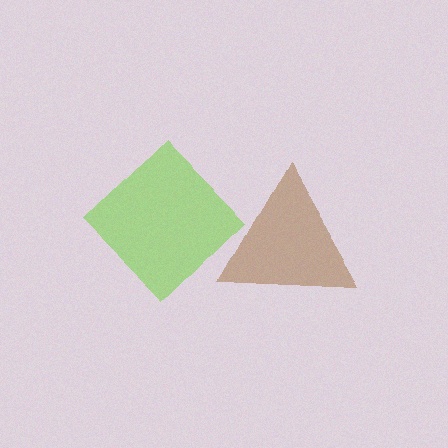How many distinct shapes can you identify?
There are 2 distinct shapes: a brown triangle, a lime diamond.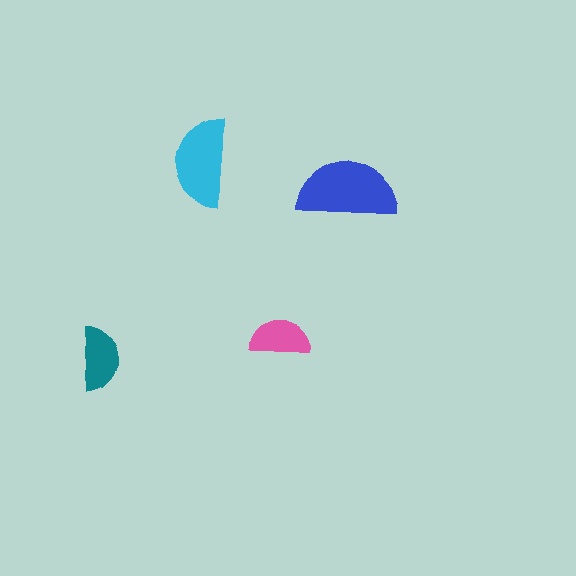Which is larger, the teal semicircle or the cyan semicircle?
The cyan one.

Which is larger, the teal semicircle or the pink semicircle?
The teal one.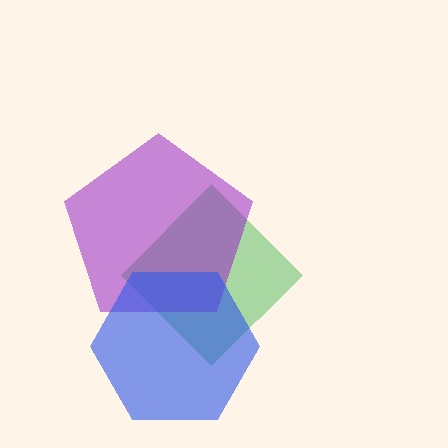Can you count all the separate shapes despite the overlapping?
Yes, there are 3 separate shapes.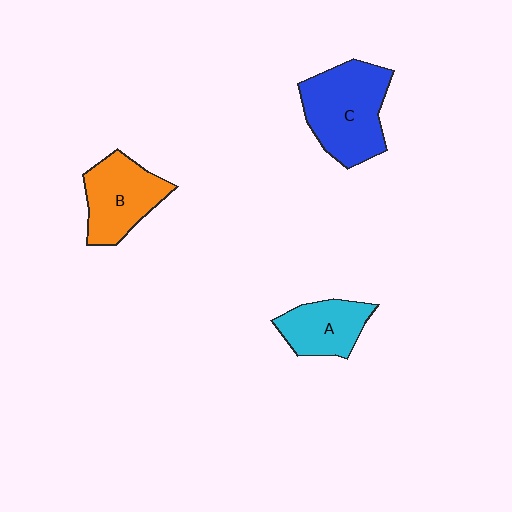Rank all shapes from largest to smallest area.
From largest to smallest: C (blue), B (orange), A (cyan).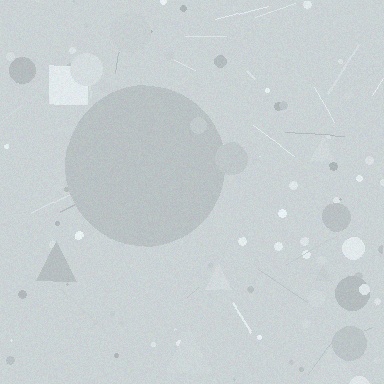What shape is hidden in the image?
A circle is hidden in the image.